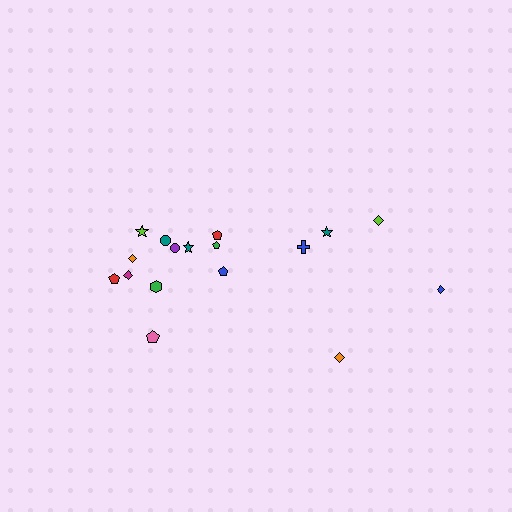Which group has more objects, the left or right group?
The left group.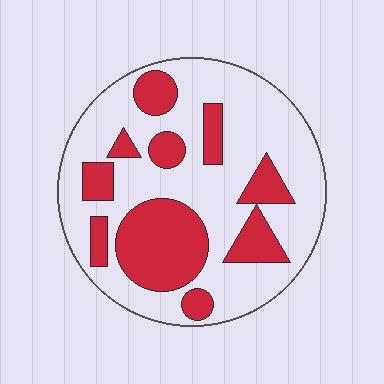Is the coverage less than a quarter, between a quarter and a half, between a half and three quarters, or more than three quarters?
Between a quarter and a half.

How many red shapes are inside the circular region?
10.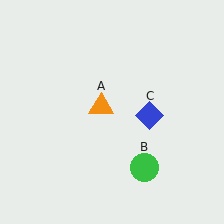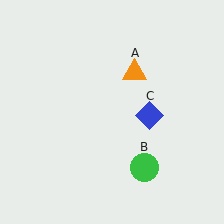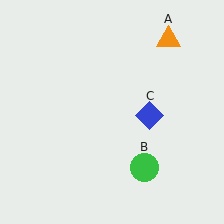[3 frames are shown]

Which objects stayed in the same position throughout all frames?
Green circle (object B) and blue diamond (object C) remained stationary.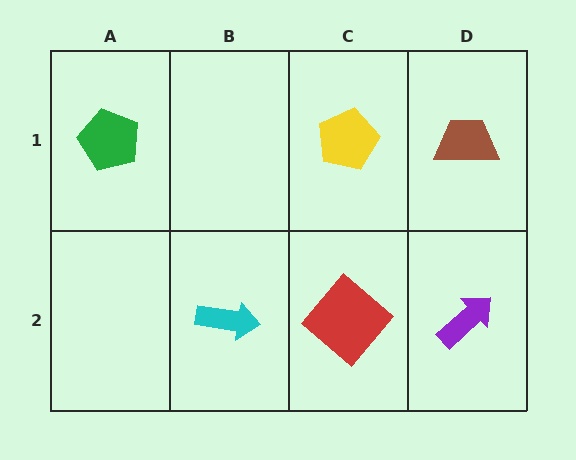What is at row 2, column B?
A cyan arrow.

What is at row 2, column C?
A red diamond.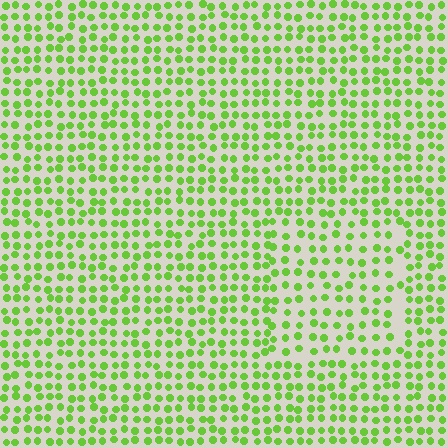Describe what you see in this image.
The image contains small lime elements arranged at two different densities. A rectangle-shaped region is visible where the elements are less densely packed than the surrounding area.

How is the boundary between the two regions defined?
The boundary is defined by a change in element density (approximately 1.4x ratio). All elements are the same color, size, and shape.